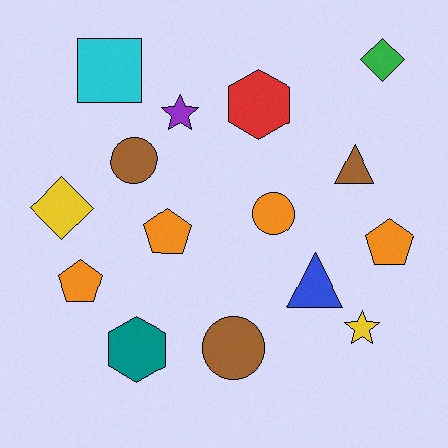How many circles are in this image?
There are 3 circles.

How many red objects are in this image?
There is 1 red object.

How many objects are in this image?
There are 15 objects.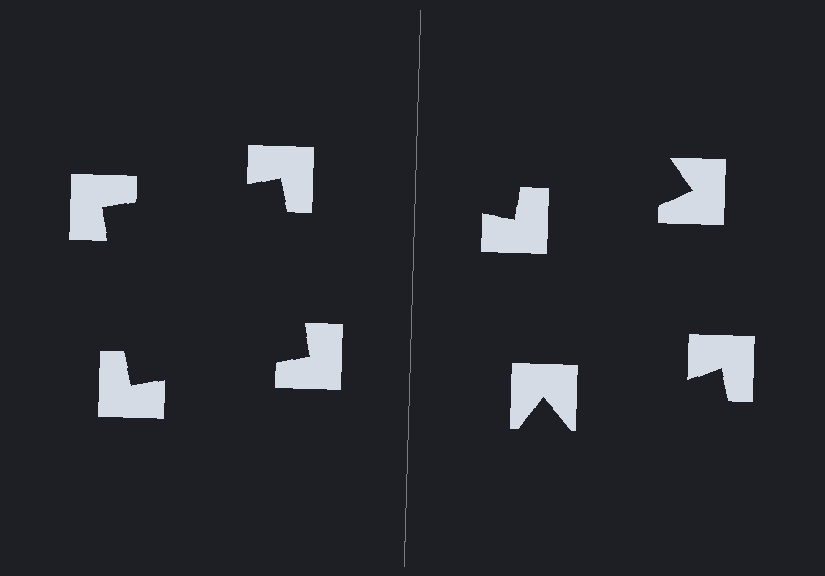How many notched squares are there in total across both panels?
8 — 4 on each side.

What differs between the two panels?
The notched squares are positioned identically on both sides; only the wedge orientations differ. On the left they align to a square; on the right they are misaligned.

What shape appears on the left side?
An illusory square.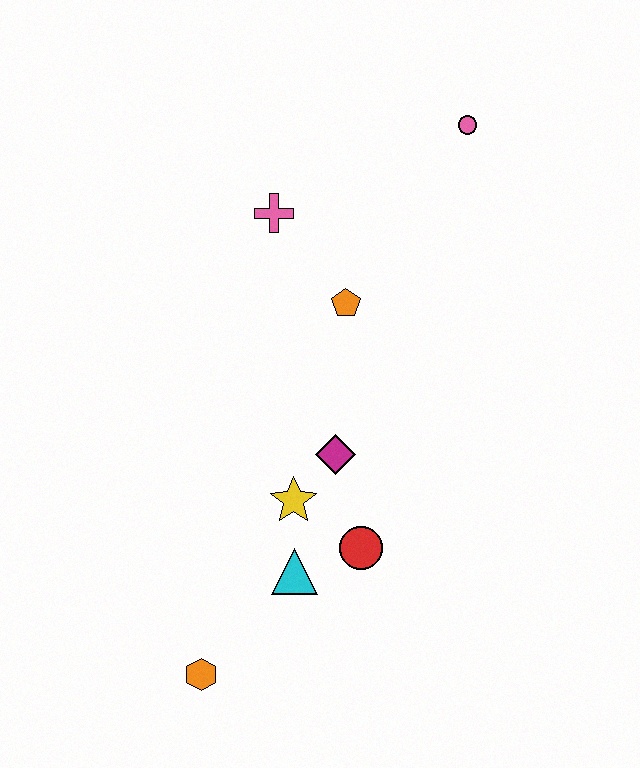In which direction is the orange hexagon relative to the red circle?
The orange hexagon is to the left of the red circle.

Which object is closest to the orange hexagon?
The cyan triangle is closest to the orange hexagon.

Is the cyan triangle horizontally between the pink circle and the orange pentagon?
No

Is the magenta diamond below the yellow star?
No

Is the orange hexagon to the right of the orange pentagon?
No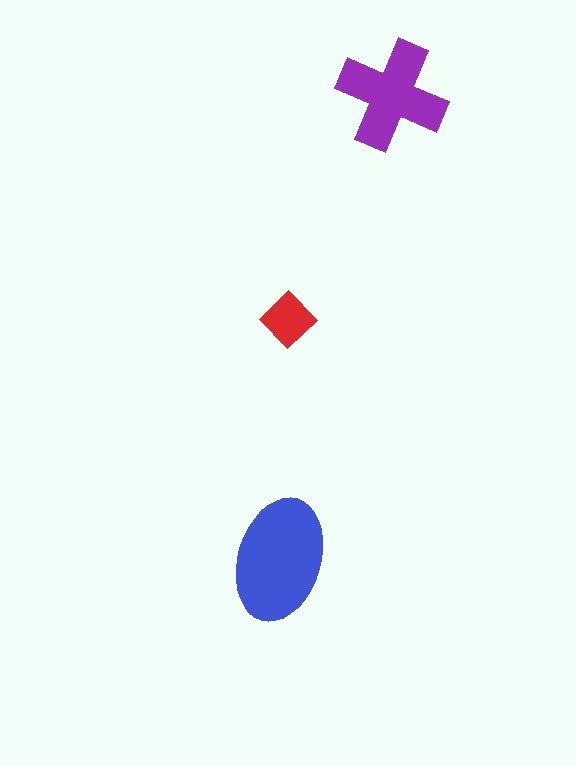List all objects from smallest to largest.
The red diamond, the purple cross, the blue ellipse.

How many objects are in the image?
There are 3 objects in the image.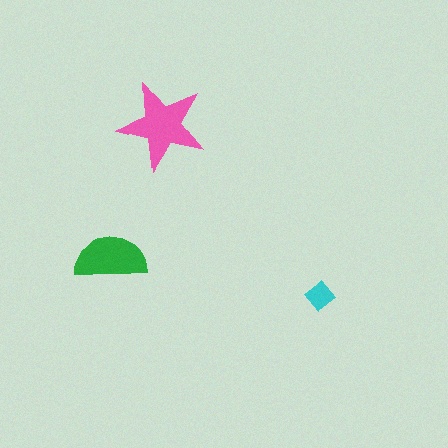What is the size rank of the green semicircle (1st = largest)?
2nd.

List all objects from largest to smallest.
The pink star, the green semicircle, the cyan diamond.